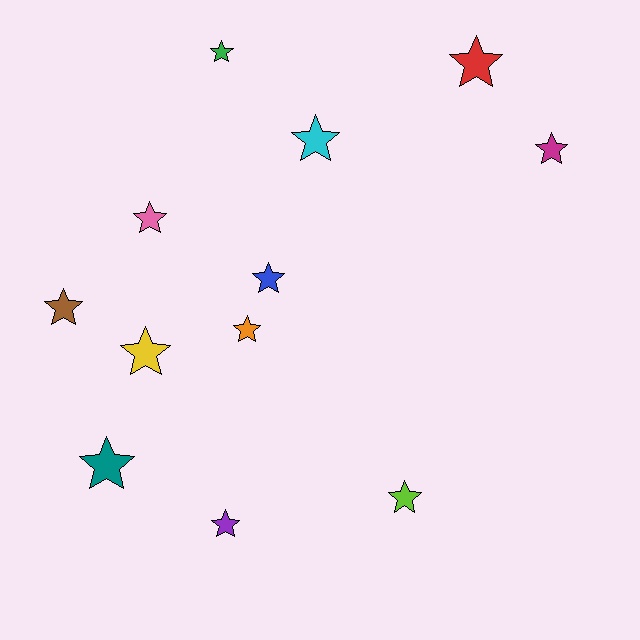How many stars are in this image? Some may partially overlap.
There are 12 stars.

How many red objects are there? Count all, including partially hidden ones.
There is 1 red object.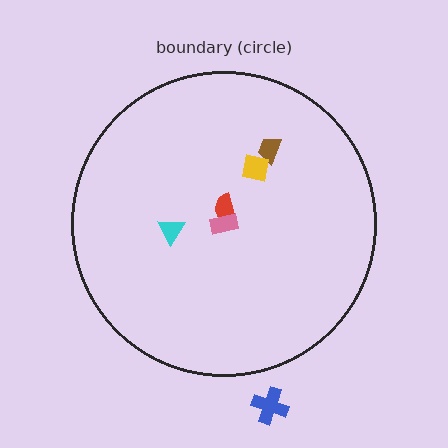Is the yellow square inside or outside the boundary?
Inside.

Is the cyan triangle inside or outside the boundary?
Inside.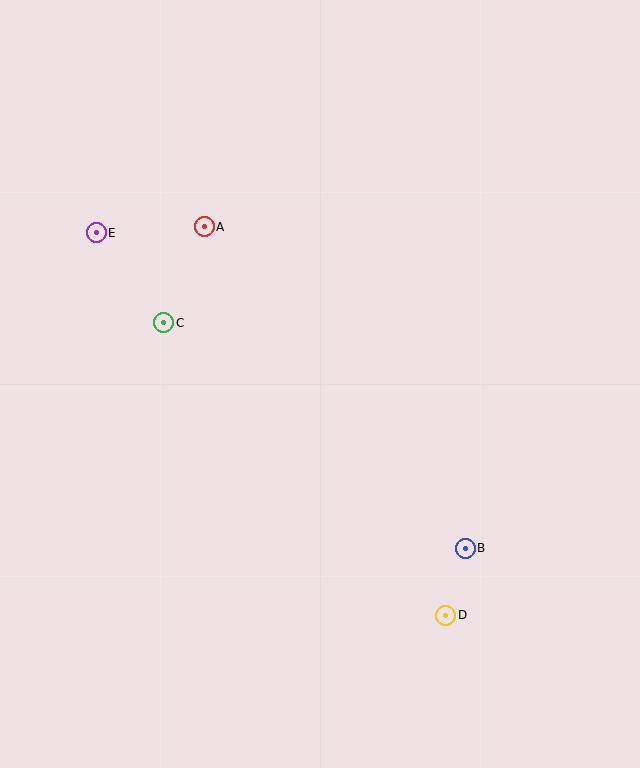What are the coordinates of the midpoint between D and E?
The midpoint between D and E is at (271, 424).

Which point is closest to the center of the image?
Point C at (164, 323) is closest to the center.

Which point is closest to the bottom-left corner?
Point D is closest to the bottom-left corner.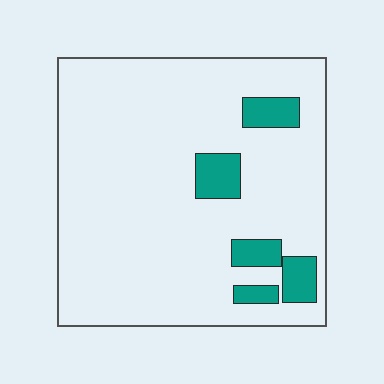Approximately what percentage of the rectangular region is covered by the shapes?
Approximately 10%.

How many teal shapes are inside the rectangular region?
5.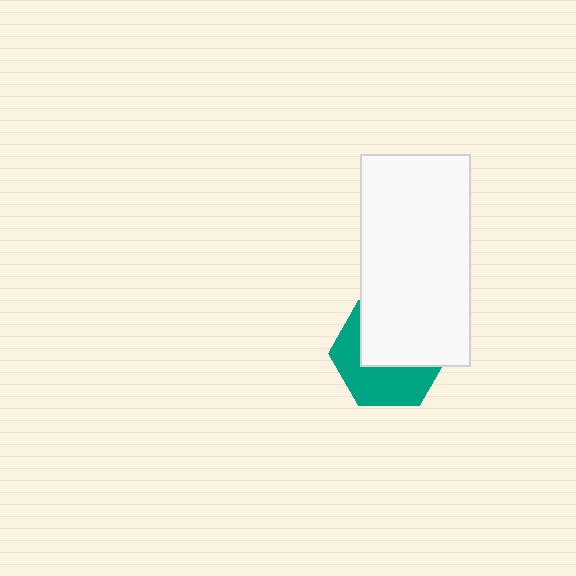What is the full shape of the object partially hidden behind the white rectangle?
The partially hidden object is a teal hexagon.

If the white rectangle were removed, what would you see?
You would see the complete teal hexagon.